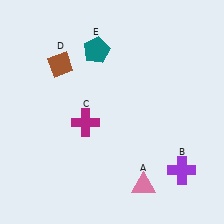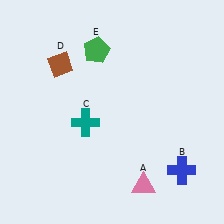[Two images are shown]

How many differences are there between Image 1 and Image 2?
There are 3 differences between the two images.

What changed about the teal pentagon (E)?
In Image 1, E is teal. In Image 2, it changed to green.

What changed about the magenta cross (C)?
In Image 1, C is magenta. In Image 2, it changed to teal.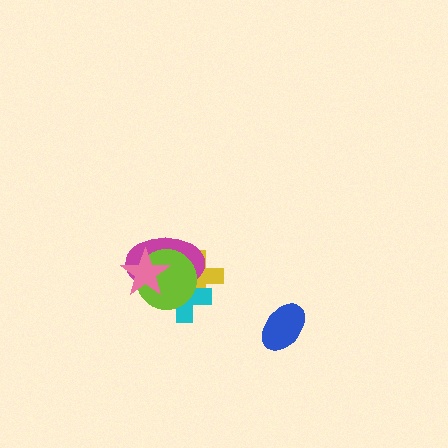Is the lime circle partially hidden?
Yes, it is partially covered by another shape.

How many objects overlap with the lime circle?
4 objects overlap with the lime circle.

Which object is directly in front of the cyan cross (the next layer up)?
The magenta ellipse is directly in front of the cyan cross.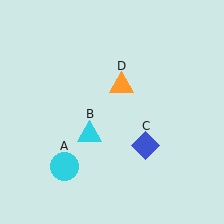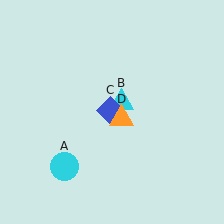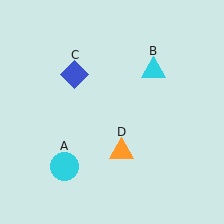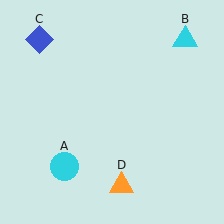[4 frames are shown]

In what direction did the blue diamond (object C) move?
The blue diamond (object C) moved up and to the left.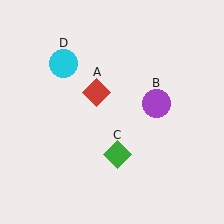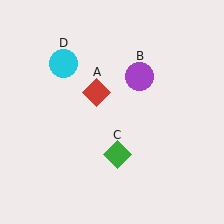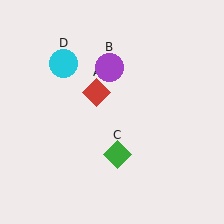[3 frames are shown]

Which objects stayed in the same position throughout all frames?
Red diamond (object A) and green diamond (object C) and cyan circle (object D) remained stationary.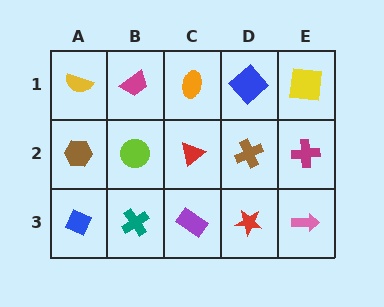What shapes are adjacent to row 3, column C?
A red triangle (row 2, column C), a teal cross (row 3, column B), a red star (row 3, column D).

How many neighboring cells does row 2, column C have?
4.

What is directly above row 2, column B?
A magenta trapezoid.